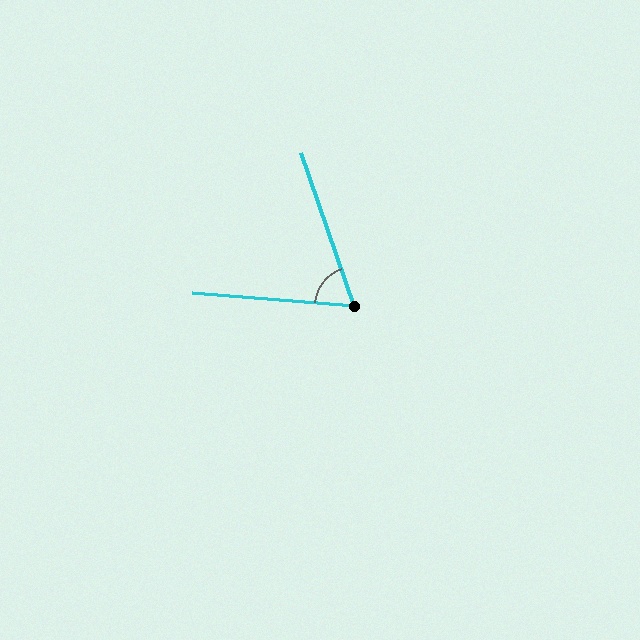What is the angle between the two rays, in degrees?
Approximately 66 degrees.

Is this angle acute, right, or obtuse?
It is acute.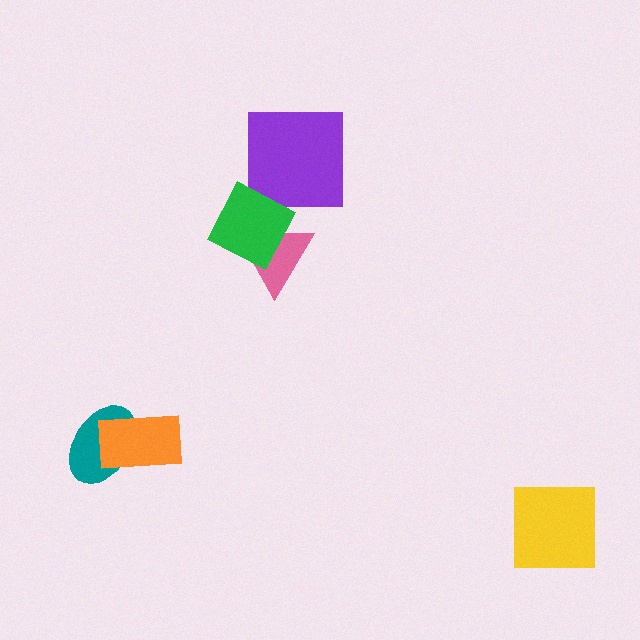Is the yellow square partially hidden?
No, no other shape covers it.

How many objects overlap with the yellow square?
0 objects overlap with the yellow square.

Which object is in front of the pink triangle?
The green diamond is in front of the pink triangle.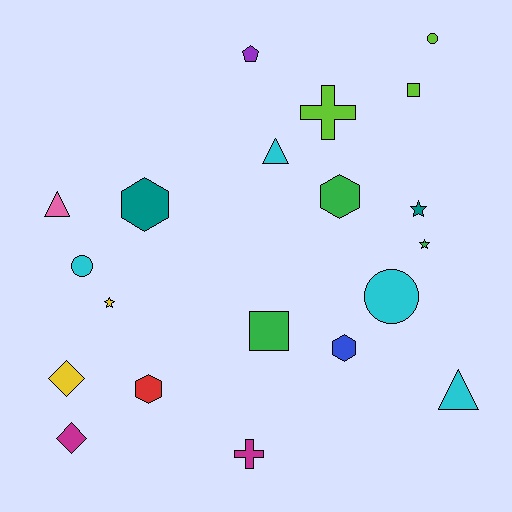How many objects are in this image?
There are 20 objects.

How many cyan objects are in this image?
There are 4 cyan objects.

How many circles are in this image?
There are 3 circles.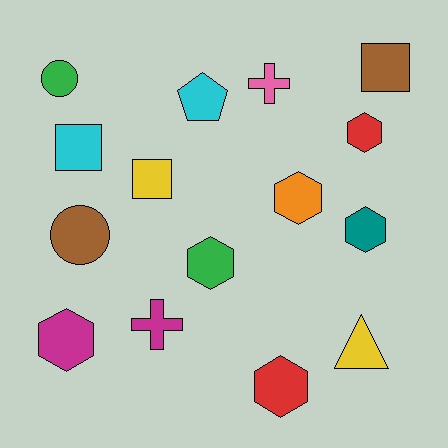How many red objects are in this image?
There are 2 red objects.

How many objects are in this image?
There are 15 objects.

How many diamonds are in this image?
There are no diamonds.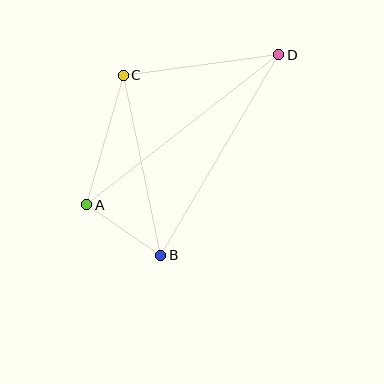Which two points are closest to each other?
Points A and B are closest to each other.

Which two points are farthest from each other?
Points A and D are farthest from each other.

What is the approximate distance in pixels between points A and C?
The distance between A and C is approximately 134 pixels.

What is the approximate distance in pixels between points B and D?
The distance between B and D is approximately 233 pixels.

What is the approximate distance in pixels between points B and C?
The distance between B and C is approximately 184 pixels.